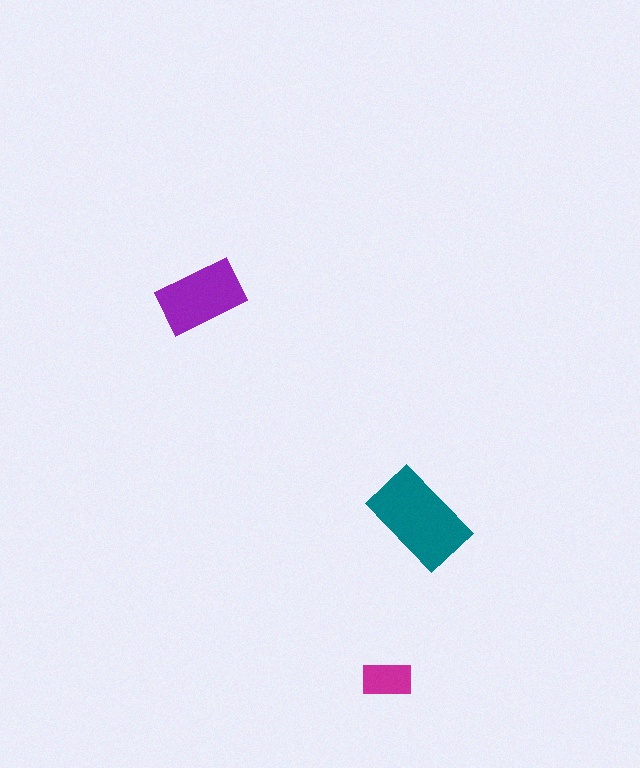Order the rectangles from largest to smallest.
the teal one, the purple one, the magenta one.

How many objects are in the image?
There are 3 objects in the image.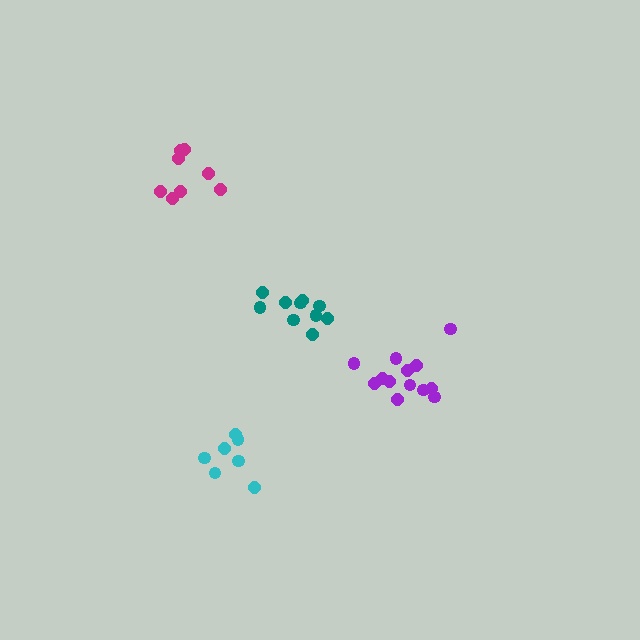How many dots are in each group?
Group 1: 8 dots, Group 2: 7 dots, Group 3: 10 dots, Group 4: 13 dots (38 total).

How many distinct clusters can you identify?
There are 4 distinct clusters.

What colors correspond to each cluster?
The clusters are colored: magenta, cyan, teal, purple.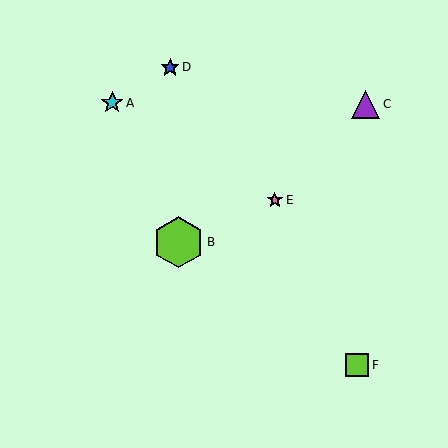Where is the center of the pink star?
The center of the pink star is at (275, 200).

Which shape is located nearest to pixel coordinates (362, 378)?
The lime square (labeled F) at (357, 365) is nearest to that location.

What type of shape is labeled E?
Shape E is a pink star.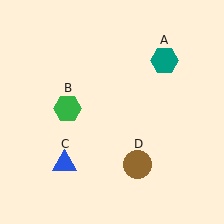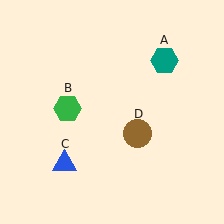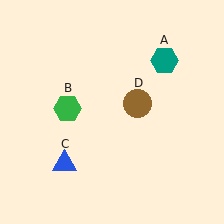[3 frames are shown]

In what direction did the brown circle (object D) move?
The brown circle (object D) moved up.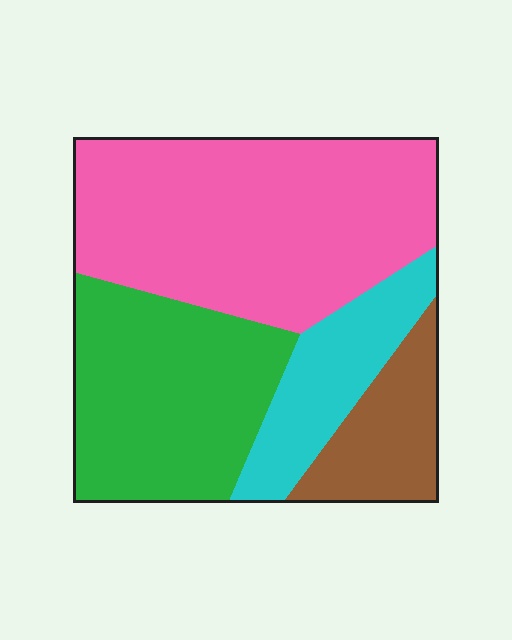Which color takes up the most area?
Pink, at roughly 45%.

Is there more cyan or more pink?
Pink.